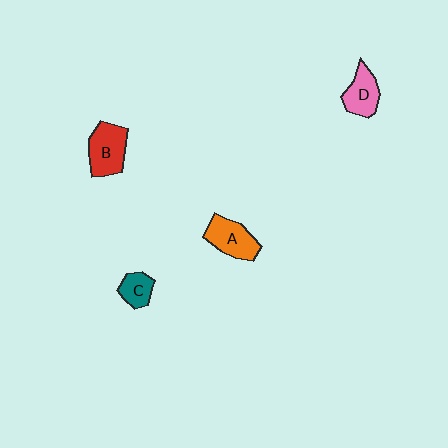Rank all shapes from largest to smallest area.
From largest to smallest: B (red), A (orange), D (pink), C (teal).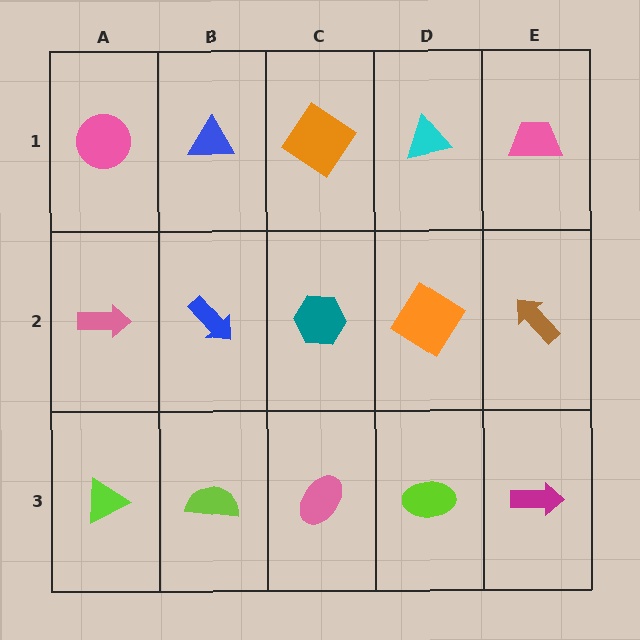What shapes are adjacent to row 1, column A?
A pink arrow (row 2, column A), a blue triangle (row 1, column B).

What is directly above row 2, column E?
A pink trapezoid.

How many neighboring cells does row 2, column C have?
4.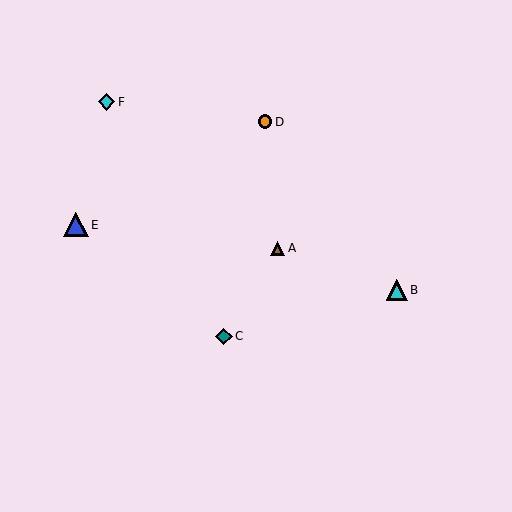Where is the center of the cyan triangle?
The center of the cyan triangle is at (397, 290).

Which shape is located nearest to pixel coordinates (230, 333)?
The teal diamond (labeled C) at (224, 336) is nearest to that location.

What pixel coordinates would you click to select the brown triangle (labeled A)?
Click at (278, 248) to select the brown triangle A.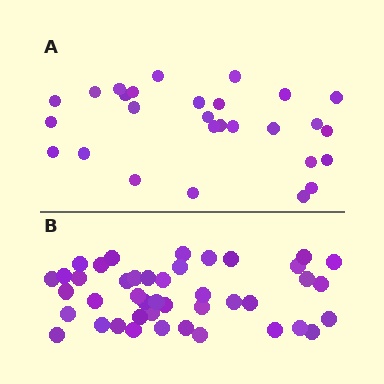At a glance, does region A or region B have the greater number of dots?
Region B (the bottom region) has more dots.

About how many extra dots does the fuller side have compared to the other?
Region B has approximately 15 more dots than region A.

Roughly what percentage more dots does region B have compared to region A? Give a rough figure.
About 55% more.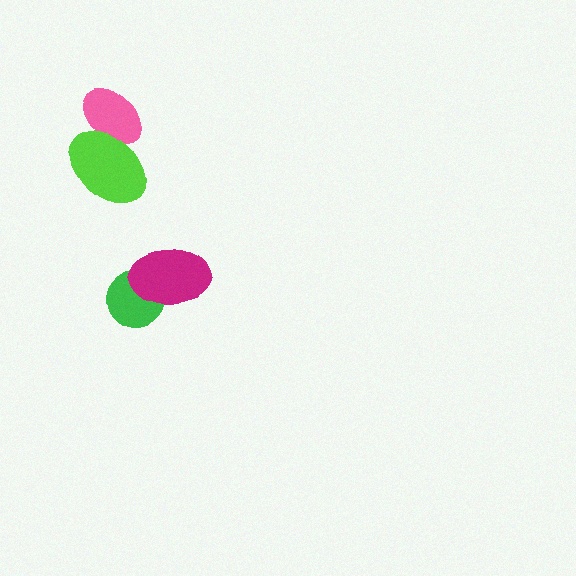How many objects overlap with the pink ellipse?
1 object overlaps with the pink ellipse.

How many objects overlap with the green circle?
1 object overlaps with the green circle.